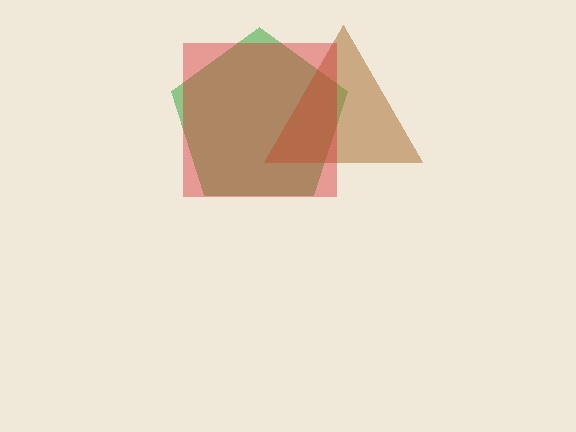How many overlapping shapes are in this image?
There are 3 overlapping shapes in the image.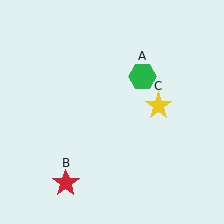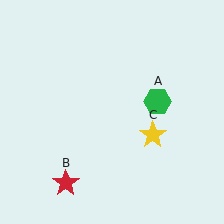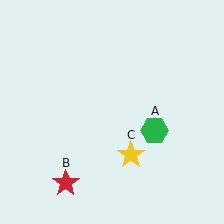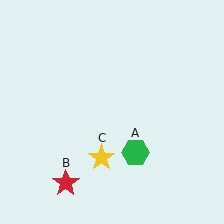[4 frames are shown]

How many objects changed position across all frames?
2 objects changed position: green hexagon (object A), yellow star (object C).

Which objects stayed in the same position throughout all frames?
Red star (object B) remained stationary.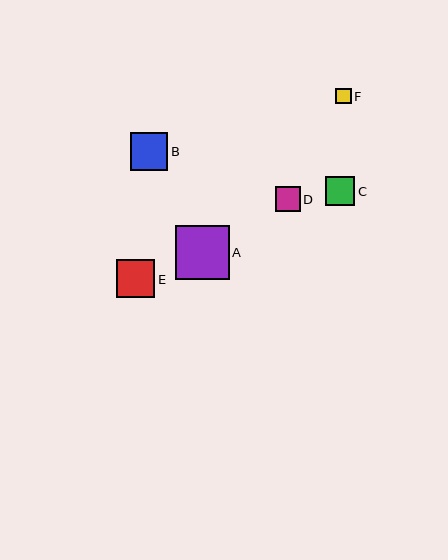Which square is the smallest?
Square F is the smallest with a size of approximately 15 pixels.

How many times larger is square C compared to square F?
Square C is approximately 1.9 times the size of square F.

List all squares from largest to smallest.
From largest to smallest: A, E, B, C, D, F.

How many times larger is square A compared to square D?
Square A is approximately 2.2 times the size of square D.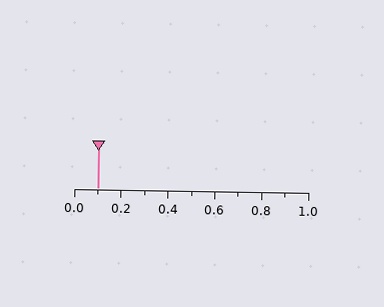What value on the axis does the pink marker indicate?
The marker indicates approximately 0.1.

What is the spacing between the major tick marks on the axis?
The major ticks are spaced 0.2 apart.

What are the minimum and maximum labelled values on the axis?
The axis runs from 0.0 to 1.0.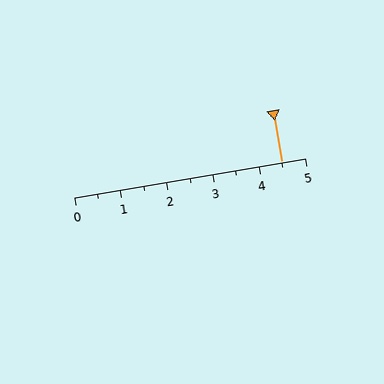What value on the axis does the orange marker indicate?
The marker indicates approximately 4.5.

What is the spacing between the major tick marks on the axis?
The major ticks are spaced 1 apart.